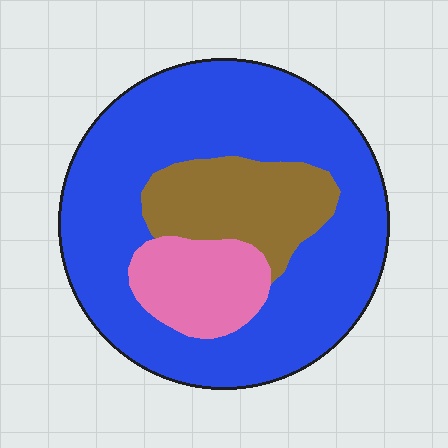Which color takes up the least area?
Pink, at roughly 15%.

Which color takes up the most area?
Blue, at roughly 70%.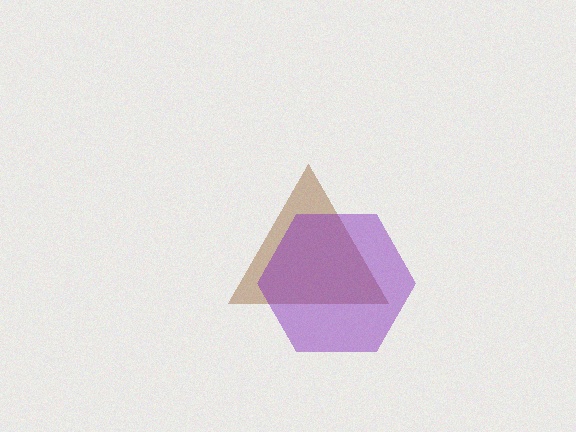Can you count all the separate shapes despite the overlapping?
Yes, there are 2 separate shapes.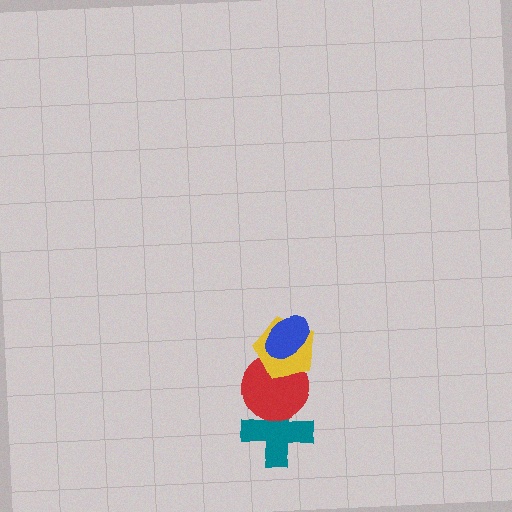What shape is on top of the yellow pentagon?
The blue ellipse is on top of the yellow pentagon.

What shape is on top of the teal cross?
The red circle is on top of the teal cross.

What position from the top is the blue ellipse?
The blue ellipse is 1st from the top.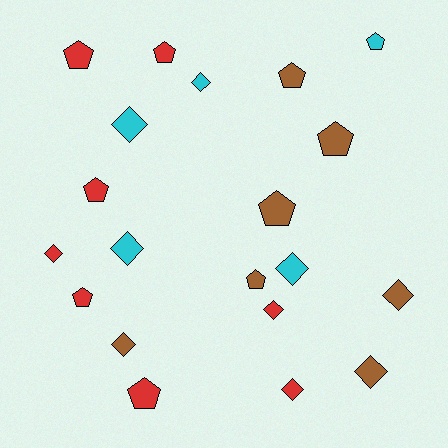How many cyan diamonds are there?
There are 4 cyan diamonds.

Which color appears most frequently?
Red, with 8 objects.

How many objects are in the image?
There are 20 objects.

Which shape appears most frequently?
Pentagon, with 10 objects.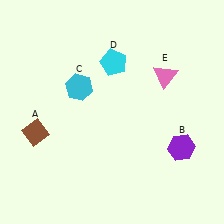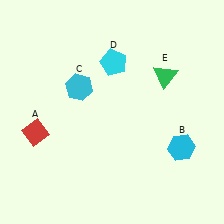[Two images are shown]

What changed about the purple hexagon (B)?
In Image 1, B is purple. In Image 2, it changed to cyan.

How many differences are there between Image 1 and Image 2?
There are 3 differences between the two images.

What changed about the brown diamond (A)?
In Image 1, A is brown. In Image 2, it changed to red.